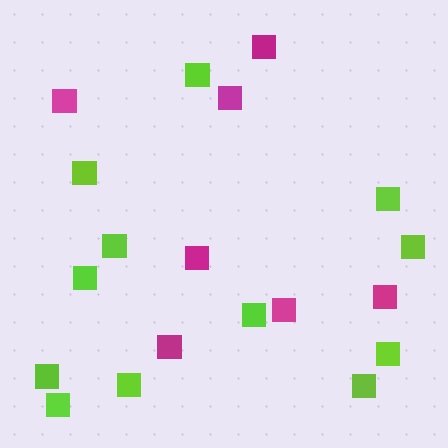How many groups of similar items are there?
There are 2 groups: one group of magenta squares (7) and one group of lime squares (12).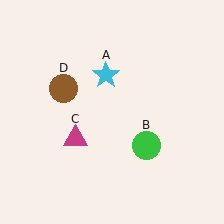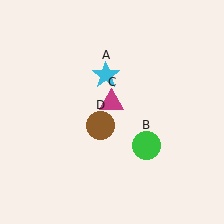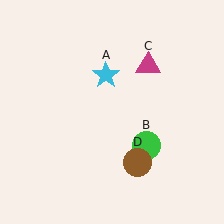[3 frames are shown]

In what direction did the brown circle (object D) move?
The brown circle (object D) moved down and to the right.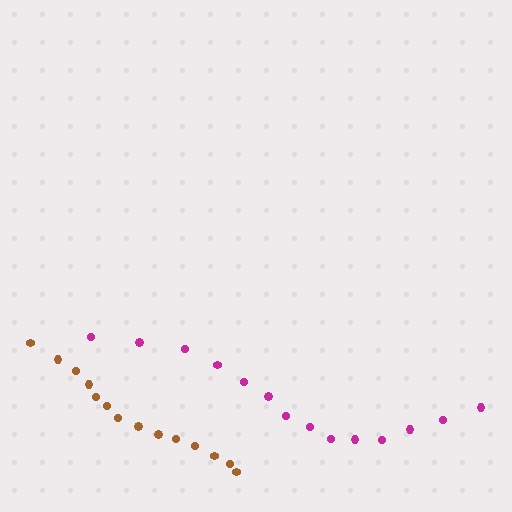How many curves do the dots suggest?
There are 2 distinct paths.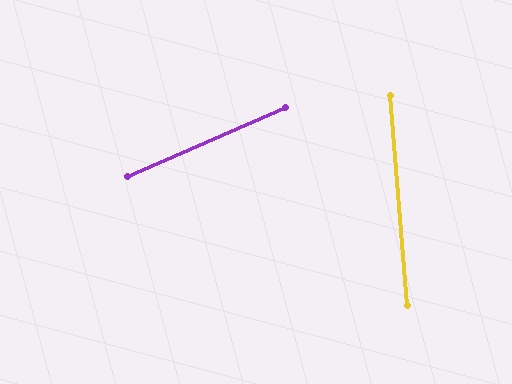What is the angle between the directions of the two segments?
Approximately 71 degrees.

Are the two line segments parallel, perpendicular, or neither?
Neither parallel nor perpendicular — they differ by about 71°.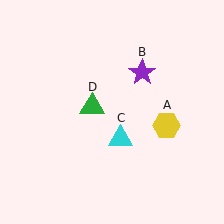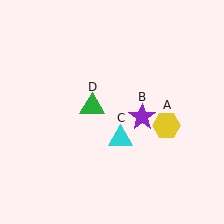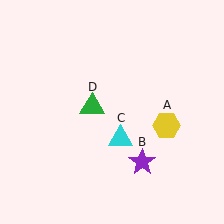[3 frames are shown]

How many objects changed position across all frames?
1 object changed position: purple star (object B).